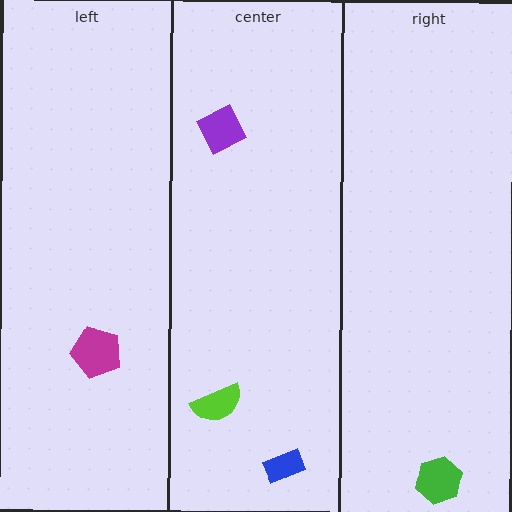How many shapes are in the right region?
1.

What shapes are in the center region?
The blue rectangle, the lime semicircle, the purple diamond.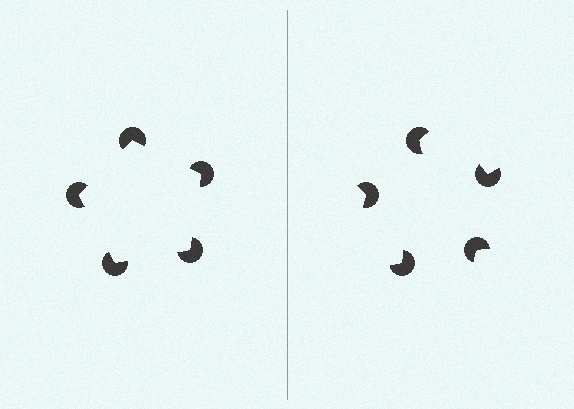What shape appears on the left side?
An illusory pentagon.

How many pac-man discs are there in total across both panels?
10 — 5 on each side.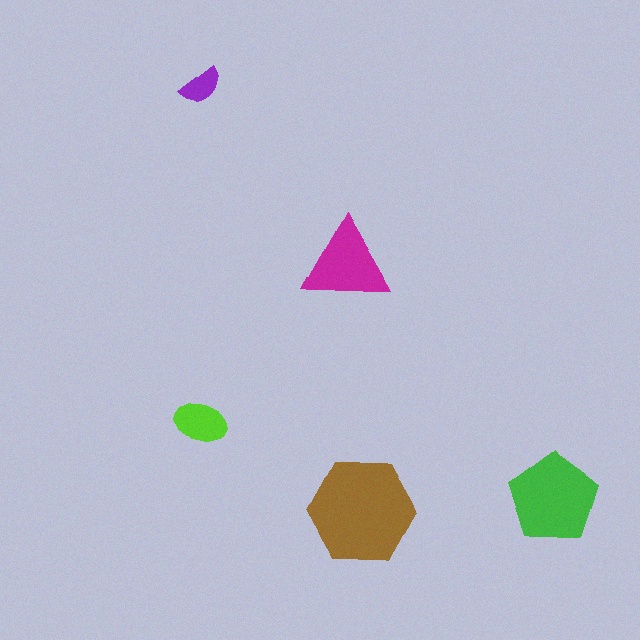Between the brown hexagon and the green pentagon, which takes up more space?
The brown hexagon.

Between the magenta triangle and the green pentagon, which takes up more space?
The green pentagon.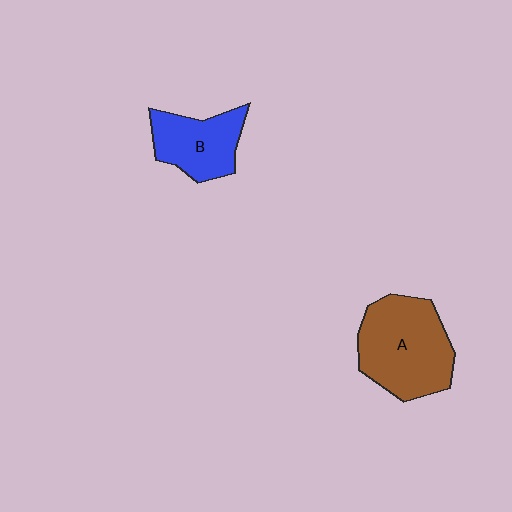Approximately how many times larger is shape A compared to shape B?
Approximately 1.6 times.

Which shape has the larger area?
Shape A (brown).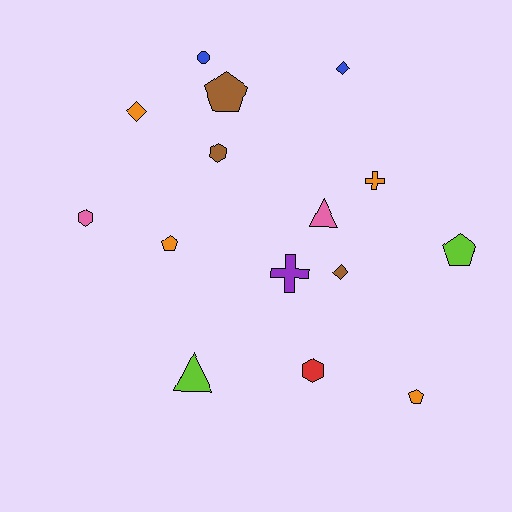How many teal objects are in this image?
There are no teal objects.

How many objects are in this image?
There are 15 objects.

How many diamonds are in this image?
There are 3 diamonds.